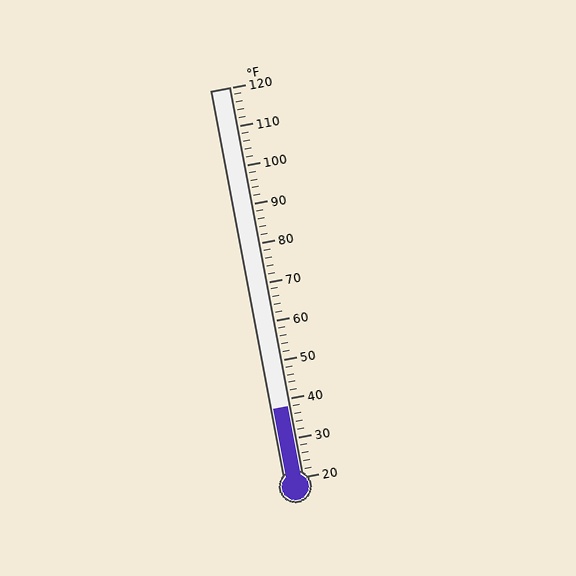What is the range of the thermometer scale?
The thermometer scale ranges from 20°F to 120°F.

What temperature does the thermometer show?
The thermometer shows approximately 38°F.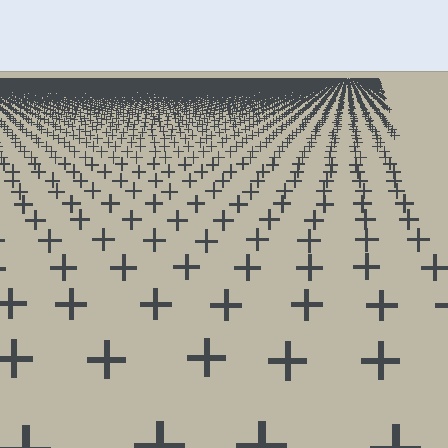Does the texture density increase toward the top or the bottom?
Density increases toward the top.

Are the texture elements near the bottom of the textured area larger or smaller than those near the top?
Larger. Near the bottom, elements are closer to the viewer and appear at a bigger on-screen size.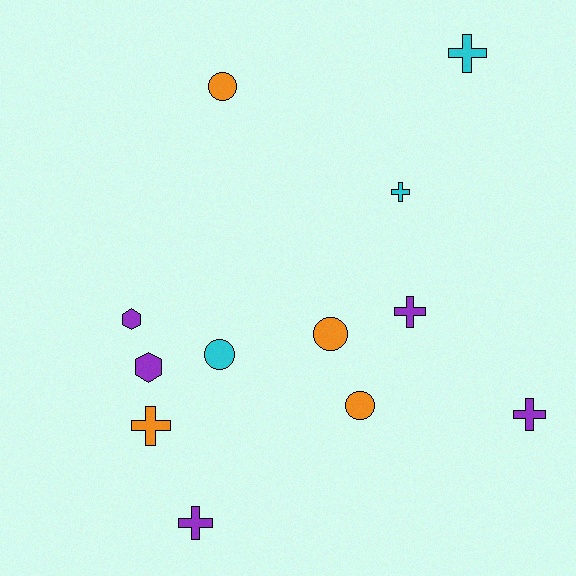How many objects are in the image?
There are 12 objects.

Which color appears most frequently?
Purple, with 5 objects.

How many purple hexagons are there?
There are 2 purple hexagons.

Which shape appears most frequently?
Cross, with 6 objects.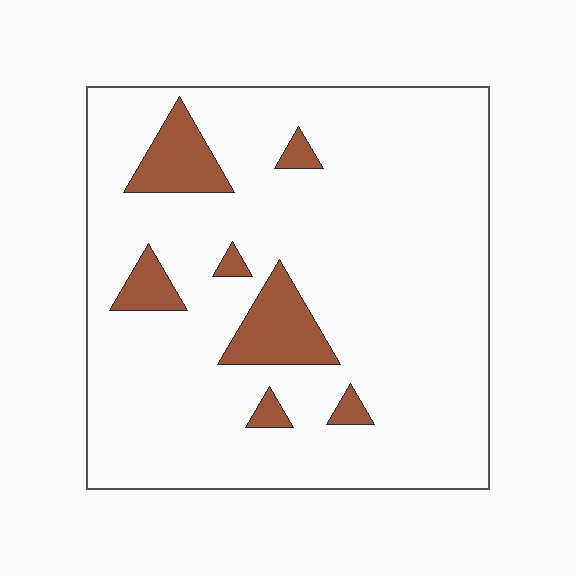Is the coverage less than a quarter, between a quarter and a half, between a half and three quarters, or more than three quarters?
Less than a quarter.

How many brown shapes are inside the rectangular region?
7.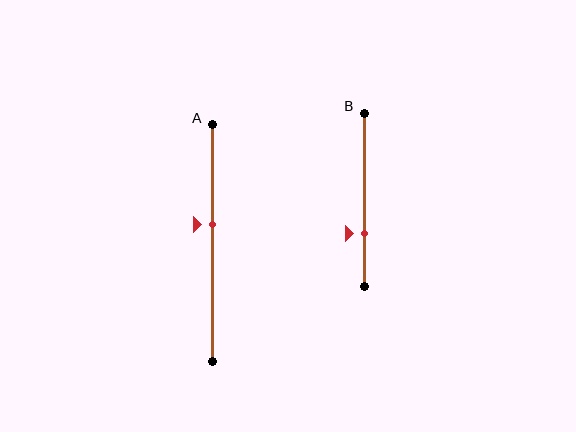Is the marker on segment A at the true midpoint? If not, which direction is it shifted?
No, the marker on segment A is shifted upward by about 8% of the segment length.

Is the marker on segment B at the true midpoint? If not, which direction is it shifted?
No, the marker on segment B is shifted downward by about 20% of the segment length.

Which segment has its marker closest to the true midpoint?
Segment A has its marker closest to the true midpoint.